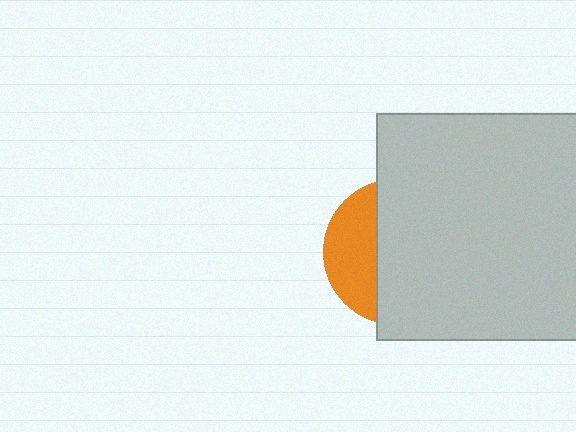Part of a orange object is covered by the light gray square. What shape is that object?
It is a circle.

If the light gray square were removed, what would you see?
You would see the complete orange circle.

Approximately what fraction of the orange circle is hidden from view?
Roughly 68% of the orange circle is hidden behind the light gray square.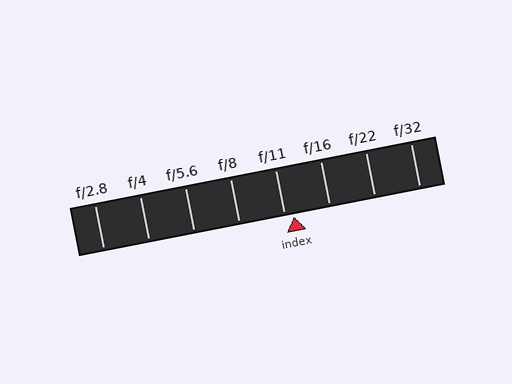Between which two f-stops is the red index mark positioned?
The index mark is between f/11 and f/16.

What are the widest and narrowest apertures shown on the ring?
The widest aperture shown is f/2.8 and the narrowest is f/32.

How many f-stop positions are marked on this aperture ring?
There are 8 f-stop positions marked.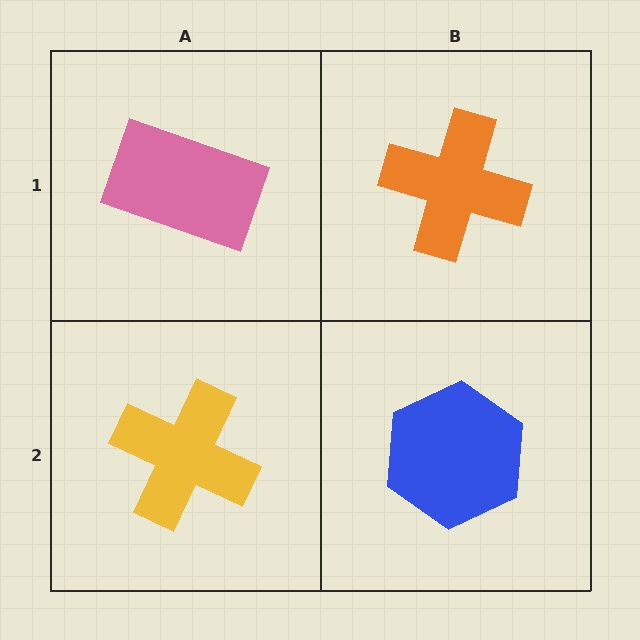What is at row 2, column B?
A blue hexagon.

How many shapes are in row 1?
2 shapes.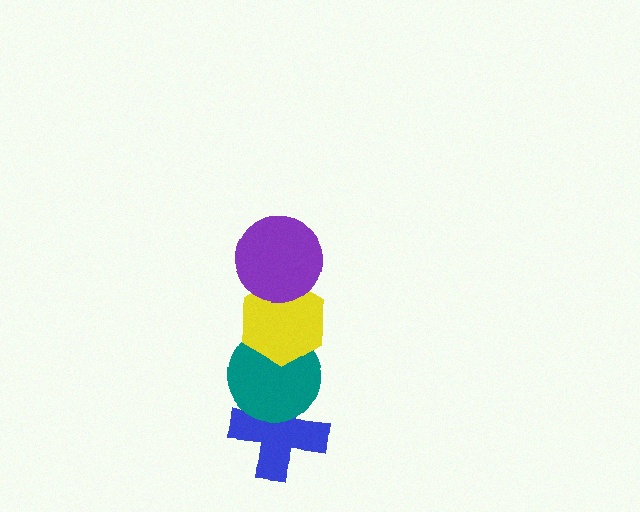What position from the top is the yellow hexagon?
The yellow hexagon is 2nd from the top.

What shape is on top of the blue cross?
The teal circle is on top of the blue cross.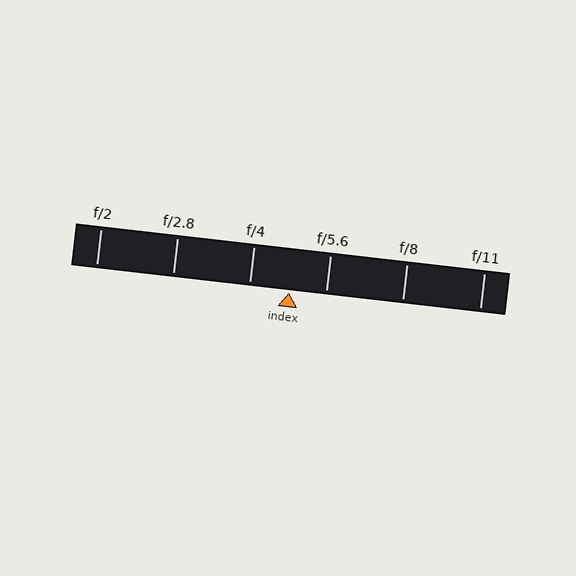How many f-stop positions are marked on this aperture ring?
There are 6 f-stop positions marked.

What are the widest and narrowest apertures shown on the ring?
The widest aperture shown is f/2 and the narrowest is f/11.